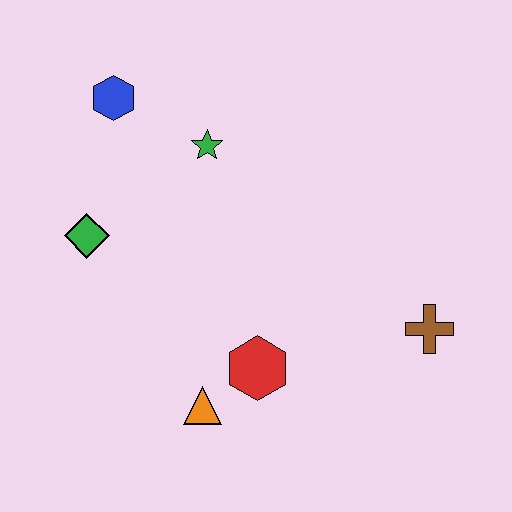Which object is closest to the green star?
The blue hexagon is closest to the green star.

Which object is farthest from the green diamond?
The brown cross is farthest from the green diamond.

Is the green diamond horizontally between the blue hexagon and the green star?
No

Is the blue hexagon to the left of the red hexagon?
Yes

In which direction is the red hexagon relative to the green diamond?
The red hexagon is to the right of the green diamond.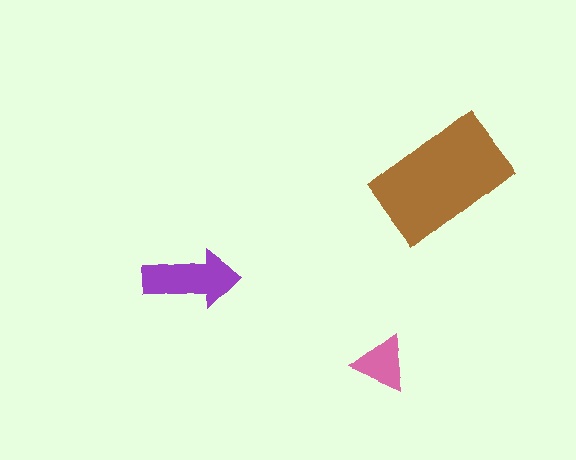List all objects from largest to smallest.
The brown rectangle, the purple arrow, the pink triangle.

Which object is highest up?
The brown rectangle is topmost.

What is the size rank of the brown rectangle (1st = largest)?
1st.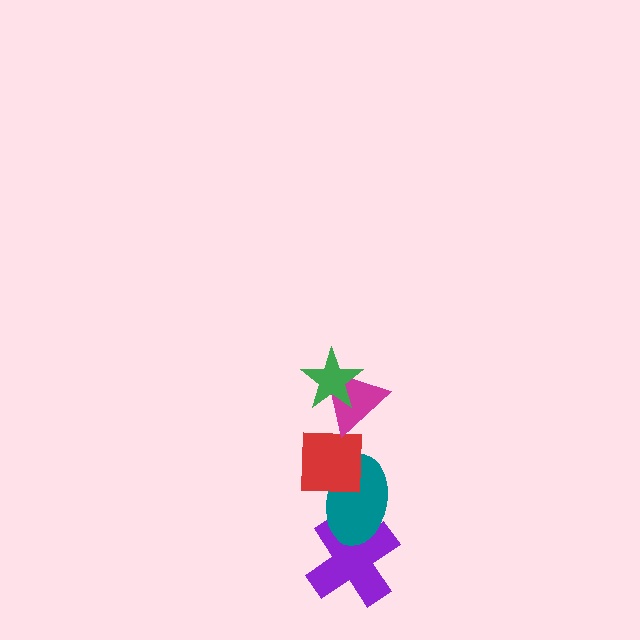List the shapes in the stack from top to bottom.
From top to bottom: the green star, the magenta triangle, the red square, the teal ellipse, the purple cross.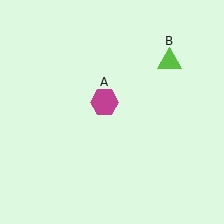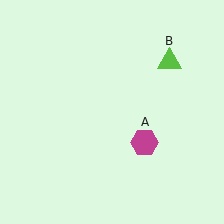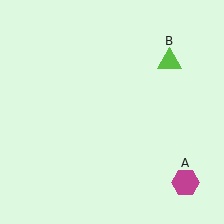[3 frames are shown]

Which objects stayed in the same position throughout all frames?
Lime triangle (object B) remained stationary.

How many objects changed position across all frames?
1 object changed position: magenta hexagon (object A).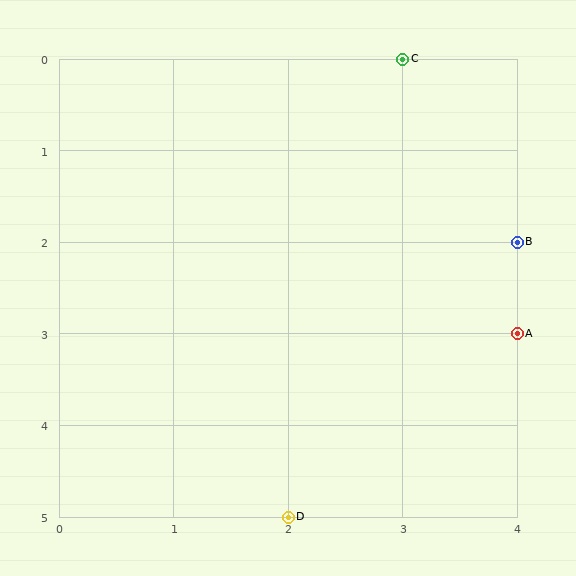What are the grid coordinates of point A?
Point A is at grid coordinates (4, 3).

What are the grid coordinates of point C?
Point C is at grid coordinates (3, 0).